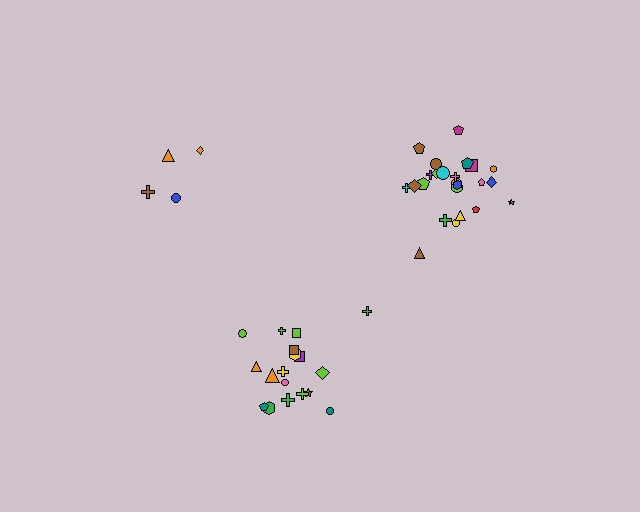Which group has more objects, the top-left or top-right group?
The top-right group.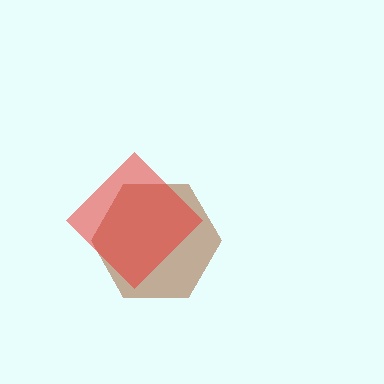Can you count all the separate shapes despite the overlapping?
Yes, there are 2 separate shapes.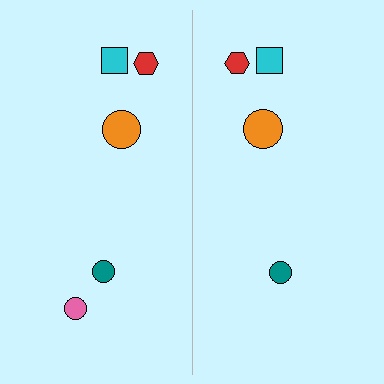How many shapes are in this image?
There are 9 shapes in this image.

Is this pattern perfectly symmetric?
No, the pattern is not perfectly symmetric. A pink circle is missing from the right side.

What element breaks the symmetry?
A pink circle is missing from the right side.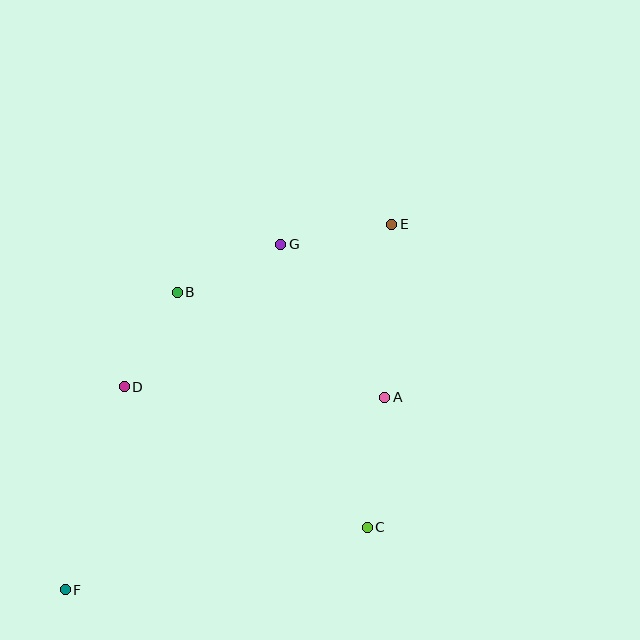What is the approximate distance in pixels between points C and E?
The distance between C and E is approximately 304 pixels.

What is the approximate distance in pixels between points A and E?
The distance between A and E is approximately 173 pixels.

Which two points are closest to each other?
Points B and D are closest to each other.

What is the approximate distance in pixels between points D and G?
The distance between D and G is approximately 211 pixels.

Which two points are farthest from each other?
Points E and F are farthest from each other.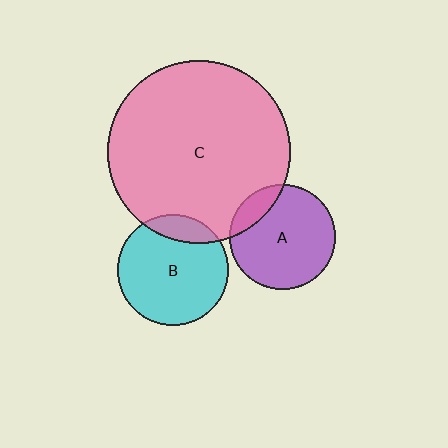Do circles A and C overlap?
Yes.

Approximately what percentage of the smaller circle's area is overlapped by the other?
Approximately 15%.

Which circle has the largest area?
Circle C (pink).